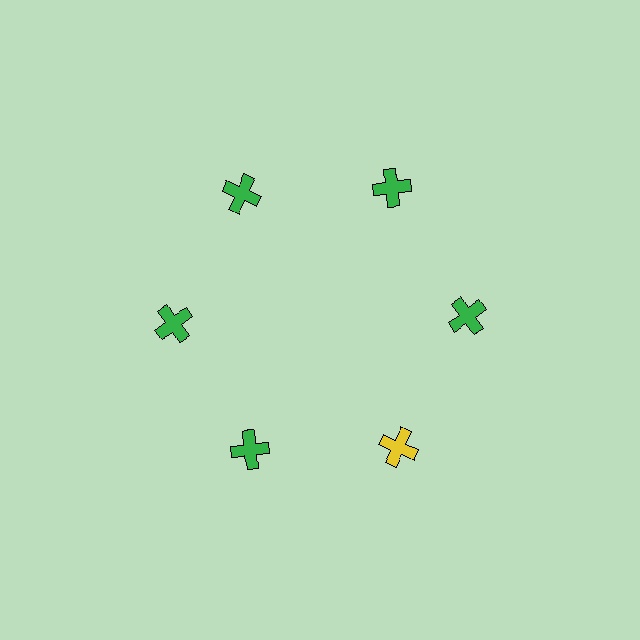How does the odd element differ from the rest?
It has a different color: yellow instead of green.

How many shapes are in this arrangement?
There are 6 shapes arranged in a ring pattern.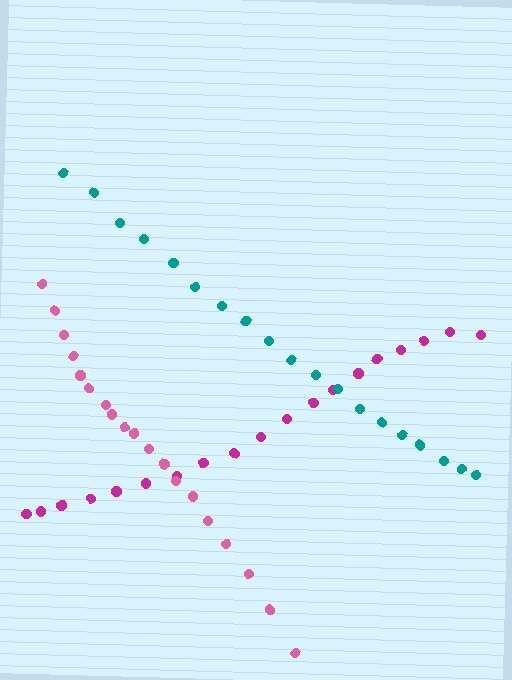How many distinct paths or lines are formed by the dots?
There are 3 distinct paths.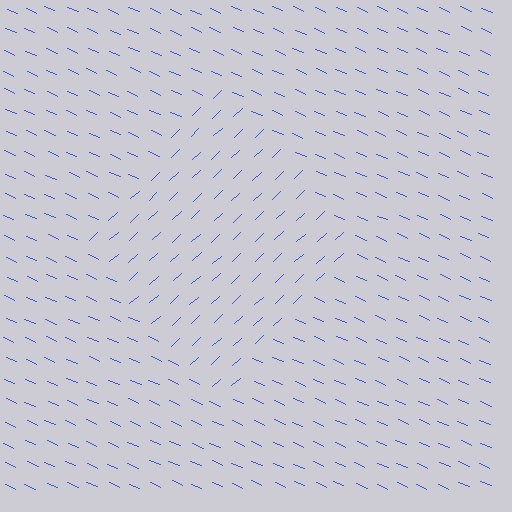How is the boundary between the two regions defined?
The boundary is defined purely by a change in line orientation (approximately 67 degrees difference). All lines are the same color and thickness.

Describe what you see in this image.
The image is filled with small blue line segments. A diamond region in the image has lines oriented differently from the surrounding lines, creating a visible texture boundary.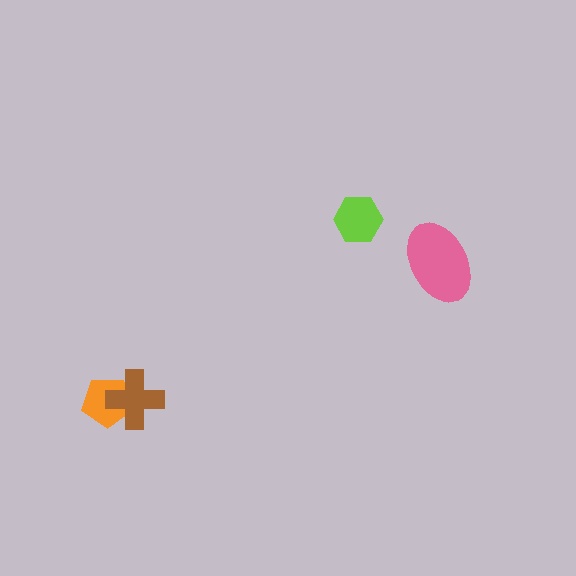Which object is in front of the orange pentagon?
The brown cross is in front of the orange pentagon.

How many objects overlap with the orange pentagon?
1 object overlaps with the orange pentagon.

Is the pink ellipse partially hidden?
No, no other shape covers it.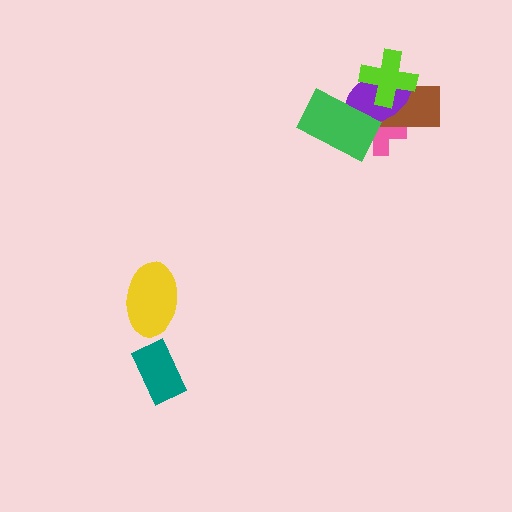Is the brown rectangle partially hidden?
Yes, it is partially covered by another shape.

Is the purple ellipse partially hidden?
Yes, it is partially covered by another shape.